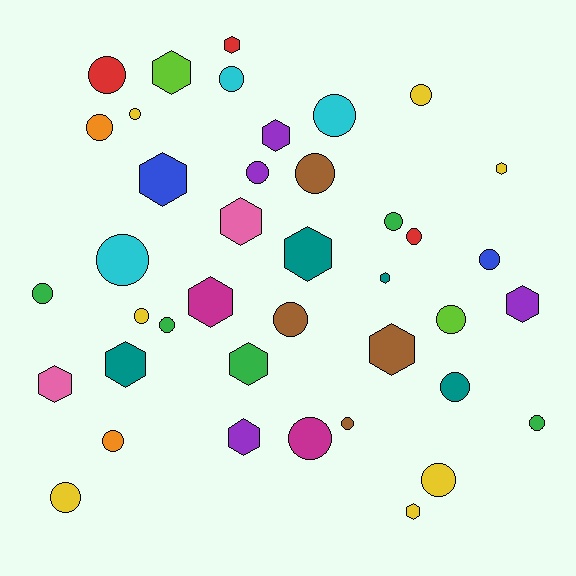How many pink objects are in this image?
There are 2 pink objects.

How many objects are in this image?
There are 40 objects.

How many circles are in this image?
There are 24 circles.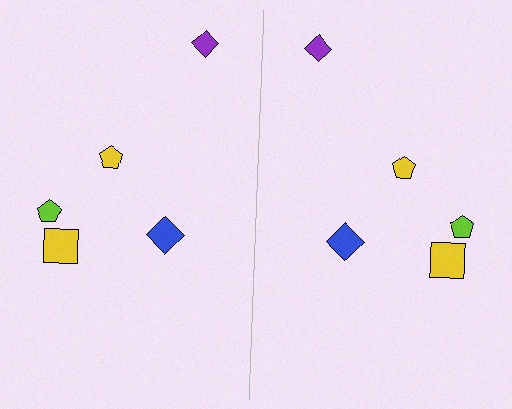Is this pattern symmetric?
Yes, this pattern has bilateral (reflection) symmetry.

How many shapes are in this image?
There are 10 shapes in this image.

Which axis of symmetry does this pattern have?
The pattern has a vertical axis of symmetry running through the center of the image.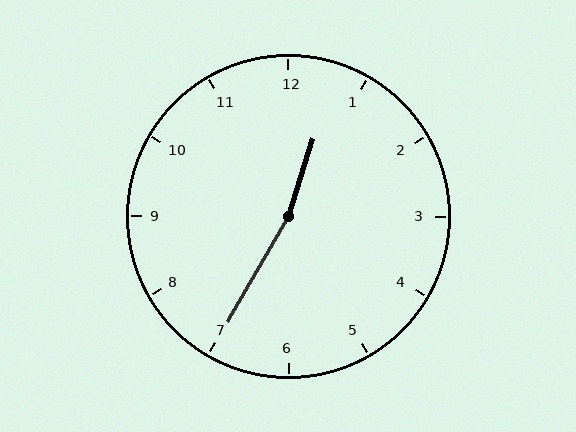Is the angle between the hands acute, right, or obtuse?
It is obtuse.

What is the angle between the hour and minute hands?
Approximately 168 degrees.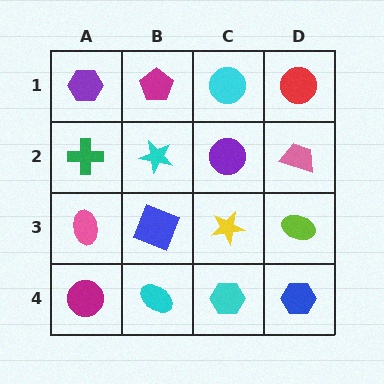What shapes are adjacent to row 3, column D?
A pink trapezoid (row 2, column D), a blue hexagon (row 4, column D), a yellow star (row 3, column C).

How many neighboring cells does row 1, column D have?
2.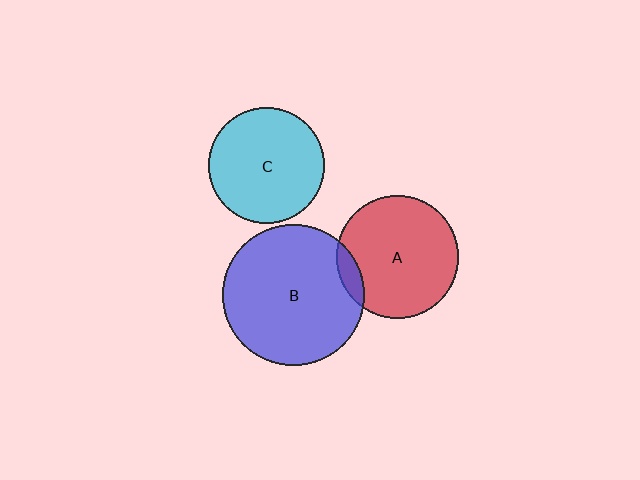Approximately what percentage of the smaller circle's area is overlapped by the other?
Approximately 10%.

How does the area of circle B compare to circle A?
Approximately 1.3 times.